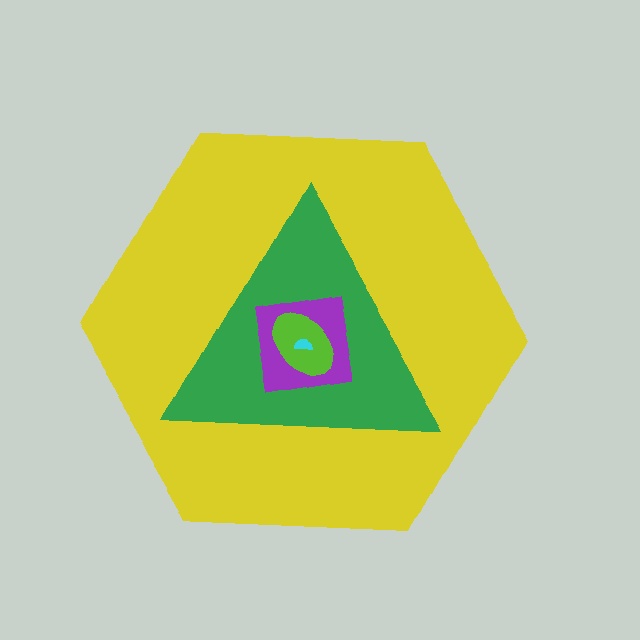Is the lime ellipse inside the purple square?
Yes.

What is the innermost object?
The cyan semicircle.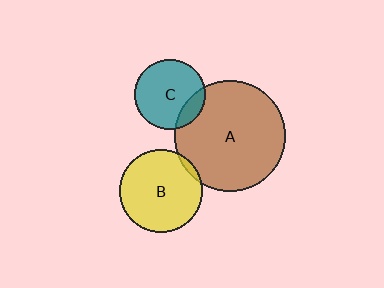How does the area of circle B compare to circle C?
Approximately 1.4 times.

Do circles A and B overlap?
Yes.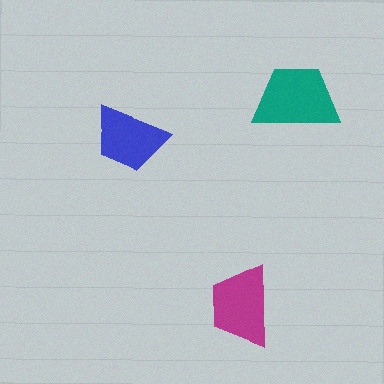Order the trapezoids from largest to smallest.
the teal one, the magenta one, the blue one.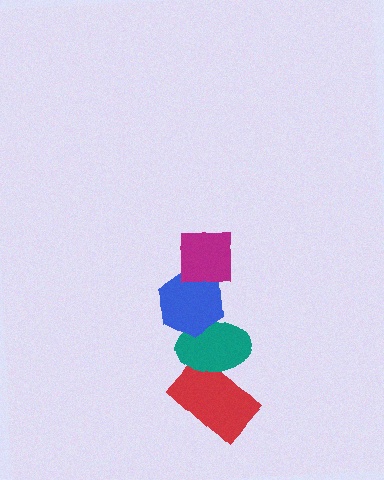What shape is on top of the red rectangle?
The teal ellipse is on top of the red rectangle.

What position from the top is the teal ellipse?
The teal ellipse is 3rd from the top.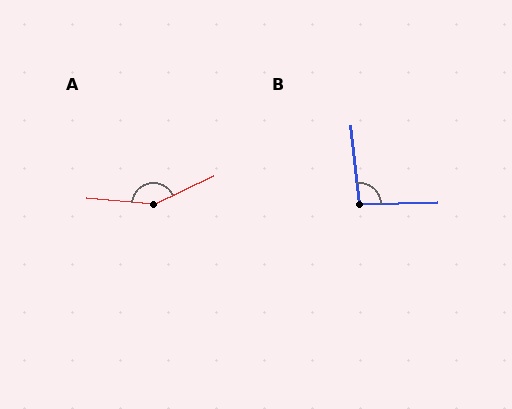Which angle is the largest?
A, at approximately 149 degrees.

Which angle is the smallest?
B, at approximately 95 degrees.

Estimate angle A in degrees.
Approximately 149 degrees.